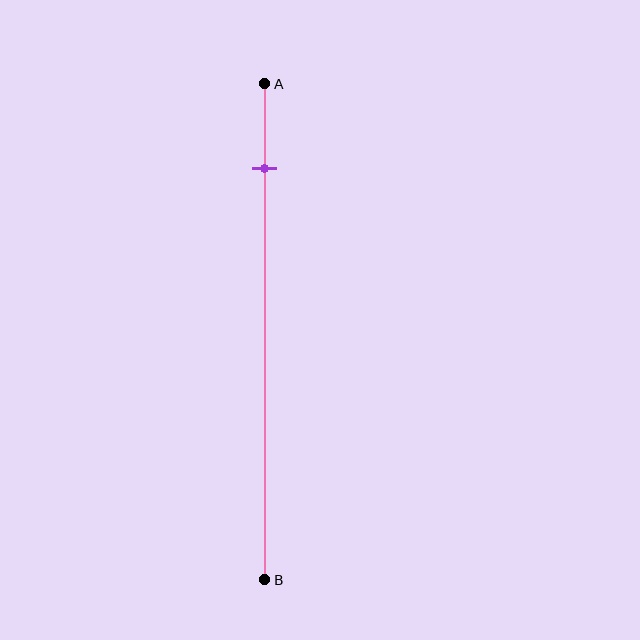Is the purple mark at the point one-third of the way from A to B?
No, the mark is at about 15% from A, not at the 33% one-third point.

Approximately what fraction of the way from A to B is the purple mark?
The purple mark is approximately 15% of the way from A to B.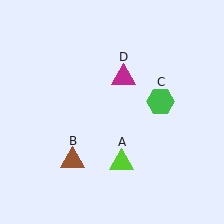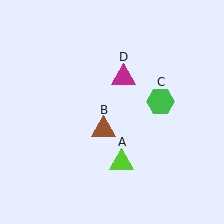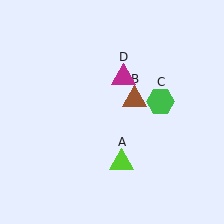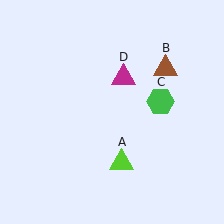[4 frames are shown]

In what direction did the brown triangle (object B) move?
The brown triangle (object B) moved up and to the right.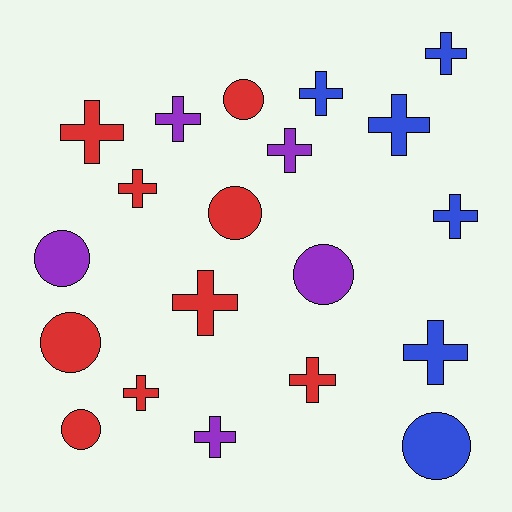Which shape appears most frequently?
Cross, with 13 objects.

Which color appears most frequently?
Red, with 9 objects.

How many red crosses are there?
There are 5 red crosses.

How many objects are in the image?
There are 20 objects.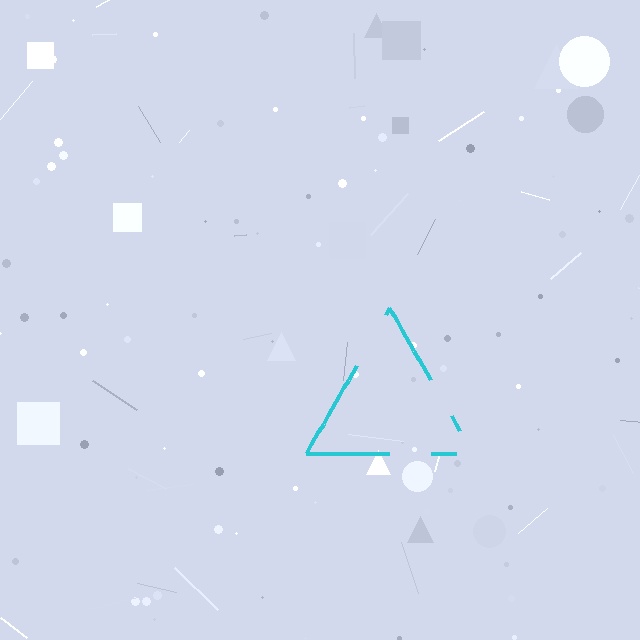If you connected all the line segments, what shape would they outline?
They would outline a triangle.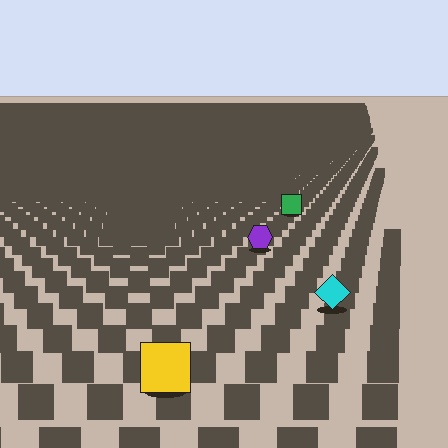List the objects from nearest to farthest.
From nearest to farthest: the yellow square, the cyan diamond, the purple hexagon, the green square.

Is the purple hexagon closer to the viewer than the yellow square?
No. The yellow square is closer — you can tell from the texture gradient: the ground texture is coarser near it.